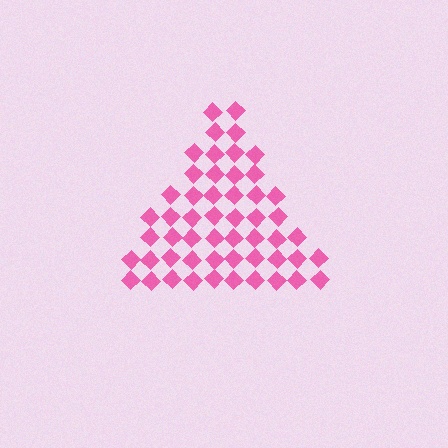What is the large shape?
The large shape is a triangle.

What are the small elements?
The small elements are diamonds.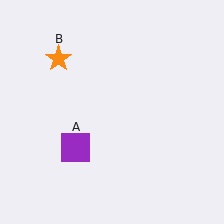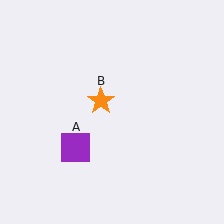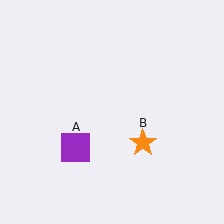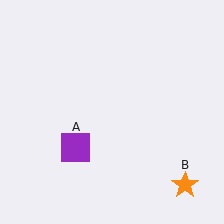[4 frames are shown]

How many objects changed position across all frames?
1 object changed position: orange star (object B).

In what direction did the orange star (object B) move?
The orange star (object B) moved down and to the right.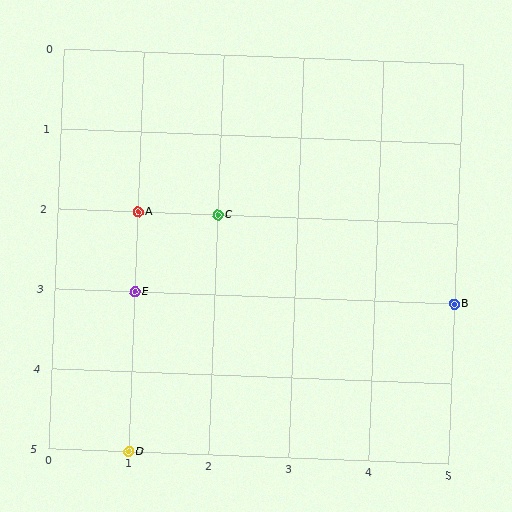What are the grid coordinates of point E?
Point E is at grid coordinates (1, 3).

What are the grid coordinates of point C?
Point C is at grid coordinates (2, 2).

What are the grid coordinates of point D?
Point D is at grid coordinates (1, 5).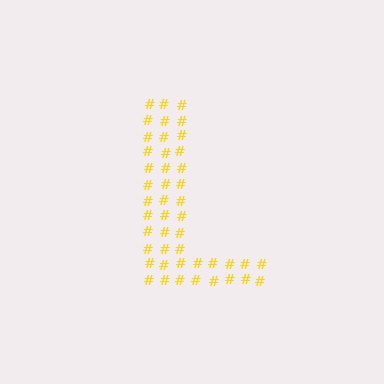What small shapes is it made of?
It is made of small hash symbols.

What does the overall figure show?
The overall figure shows the letter L.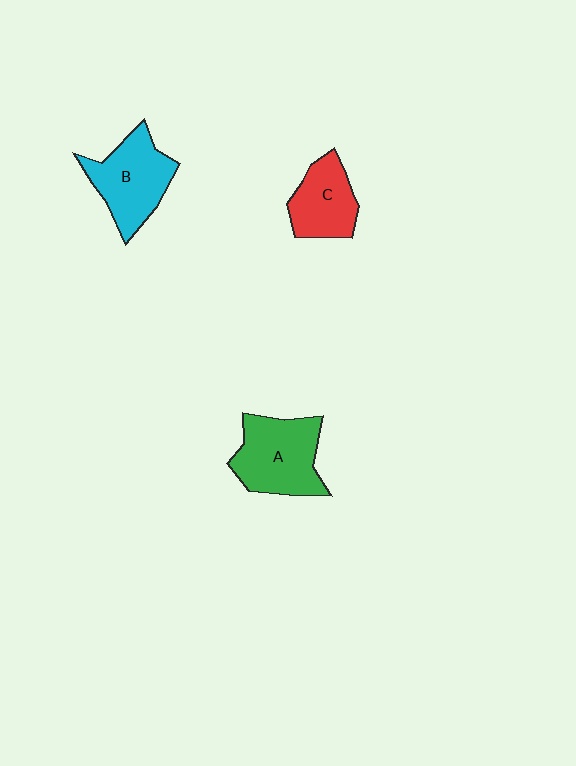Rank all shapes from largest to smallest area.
From largest to smallest: A (green), B (cyan), C (red).